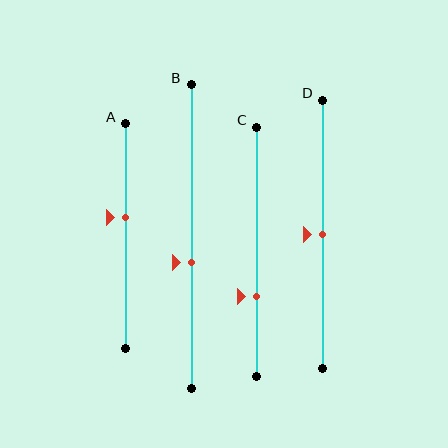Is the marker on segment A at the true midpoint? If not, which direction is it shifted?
No, the marker on segment A is shifted upward by about 8% of the segment length.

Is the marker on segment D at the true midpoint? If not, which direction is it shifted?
Yes, the marker on segment D is at the true midpoint.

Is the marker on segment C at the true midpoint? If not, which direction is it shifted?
No, the marker on segment C is shifted downward by about 18% of the segment length.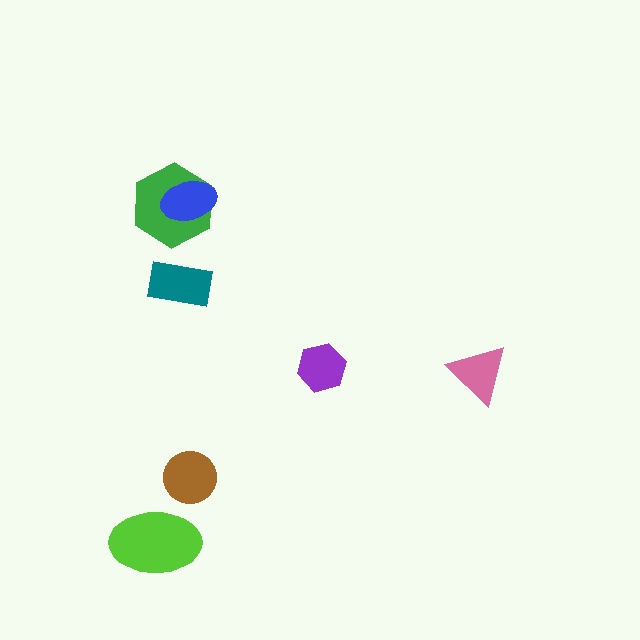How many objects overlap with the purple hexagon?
0 objects overlap with the purple hexagon.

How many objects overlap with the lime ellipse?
0 objects overlap with the lime ellipse.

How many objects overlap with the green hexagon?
1 object overlaps with the green hexagon.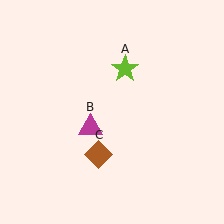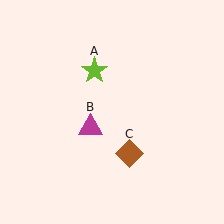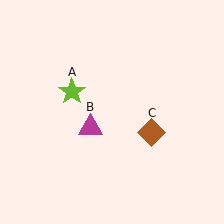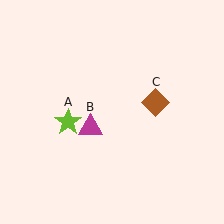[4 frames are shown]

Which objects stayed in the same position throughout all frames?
Magenta triangle (object B) remained stationary.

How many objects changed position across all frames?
2 objects changed position: lime star (object A), brown diamond (object C).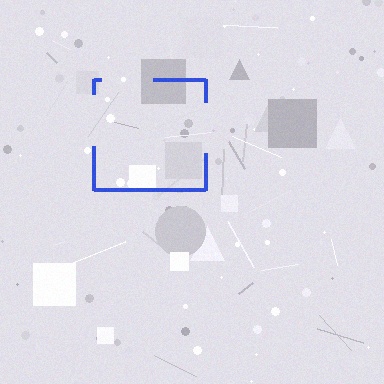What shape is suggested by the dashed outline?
The dashed outline suggests a square.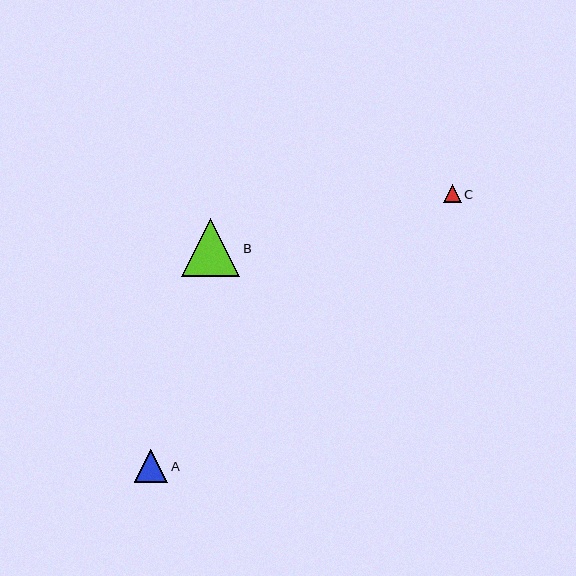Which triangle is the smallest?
Triangle C is the smallest with a size of approximately 18 pixels.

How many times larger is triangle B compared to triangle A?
Triangle B is approximately 1.7 times the size of triangle A.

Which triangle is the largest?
Triangle B is the largest with a size of approximately 58 pixels.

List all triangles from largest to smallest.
From largest to smallest: B, A, C.